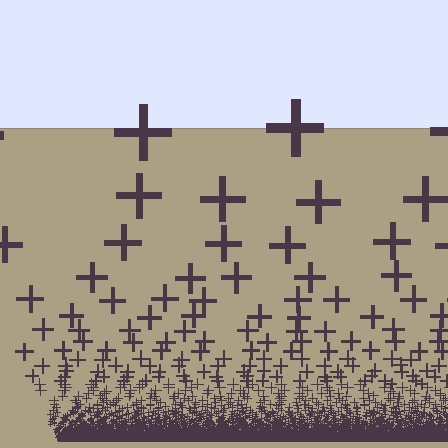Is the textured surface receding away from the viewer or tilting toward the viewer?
The surface appears to tilt toward the viewer. Texture elements get larger and sparser toward the top.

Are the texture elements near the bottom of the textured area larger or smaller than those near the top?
Smaller. The gradient is inverted — elements near the bottom are smaller and denser.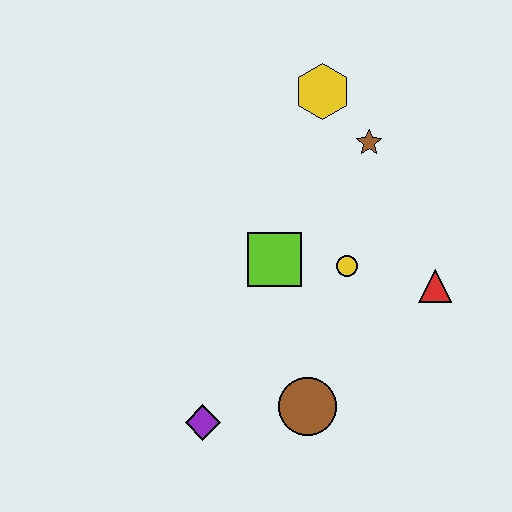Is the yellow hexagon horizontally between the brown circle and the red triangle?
Yes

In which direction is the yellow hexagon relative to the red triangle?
The yellow hexagon is above the red triangle.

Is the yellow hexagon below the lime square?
No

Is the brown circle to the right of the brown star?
No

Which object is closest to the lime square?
The yellow circle is closest to the lime square.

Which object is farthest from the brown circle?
The yellow hexagon is farthest from the brown circle.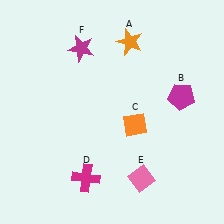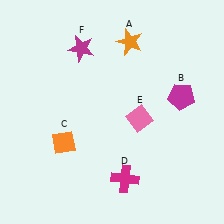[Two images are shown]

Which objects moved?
The objects that moved are: the orange diamond (C), the magenta cross (D), the pink diamond (E).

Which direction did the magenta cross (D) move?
The magenta cross (D) moved right.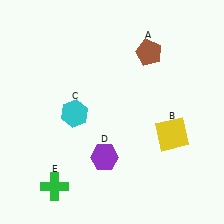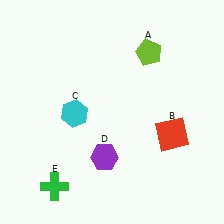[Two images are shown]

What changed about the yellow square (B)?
In Image 1, B is yellow. In Image 2, it changed to red.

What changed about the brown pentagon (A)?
In Image 1, A is brown. In Image 2, it changed to lime.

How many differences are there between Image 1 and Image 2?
There are 2 differences between the two images.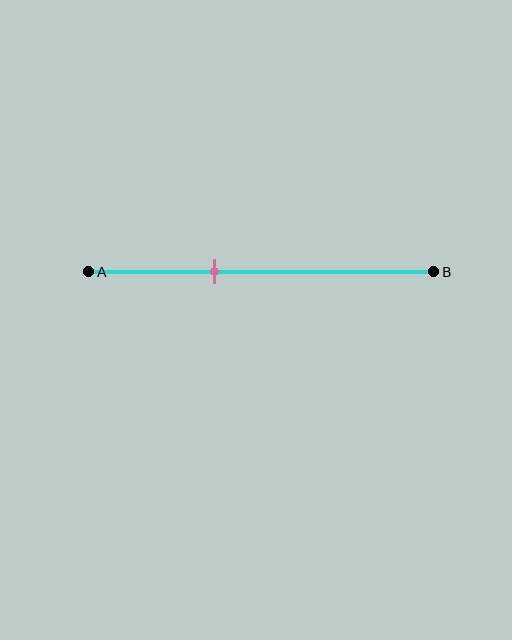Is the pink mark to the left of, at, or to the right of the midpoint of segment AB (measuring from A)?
The pink mark is to the left of the midpoint of segment AB.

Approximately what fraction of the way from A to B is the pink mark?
The pink mark is approximately 35% of the way from A to B.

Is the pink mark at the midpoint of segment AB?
No, the mark is at about 35% from A, not at the 50% midpoint.